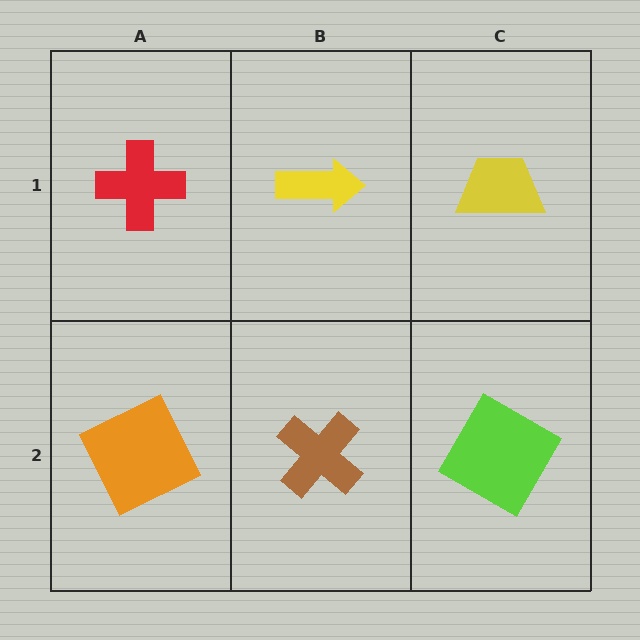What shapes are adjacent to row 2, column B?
A yellow arrow (row 1, column B), an orange square (row 2, column A), a lime square (row 2, column C).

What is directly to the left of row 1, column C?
A yellow arrow.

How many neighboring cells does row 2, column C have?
2.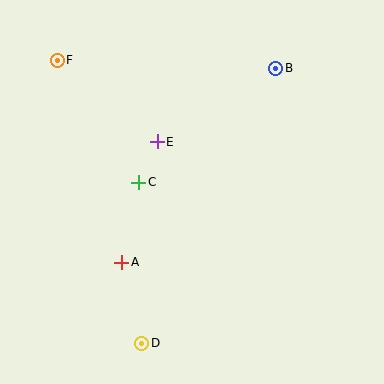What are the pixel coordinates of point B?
Point B is at (276, 68).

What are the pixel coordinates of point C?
Point C is at (139, 182).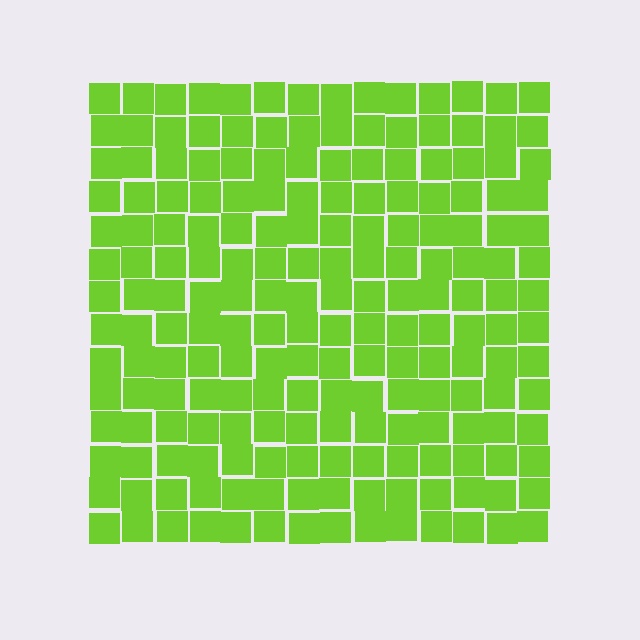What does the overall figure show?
The overall figure shows a square.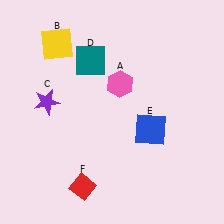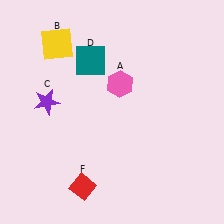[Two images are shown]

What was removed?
The blue square (E) was removed in Image 2.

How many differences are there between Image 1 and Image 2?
There is 1 difference between the two images.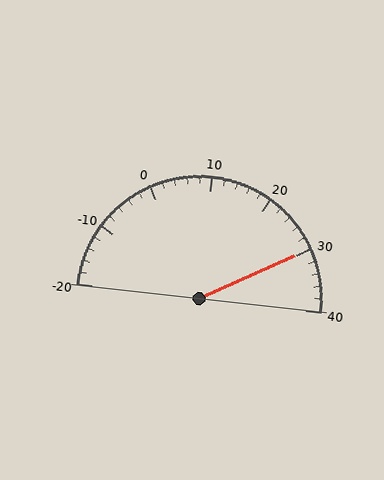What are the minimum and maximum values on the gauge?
The gauge ranges from -20 to 40.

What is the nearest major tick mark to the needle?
The nearest major tick mark is 30.